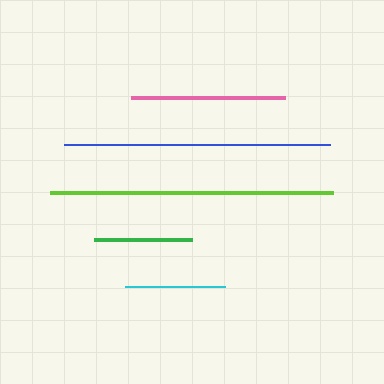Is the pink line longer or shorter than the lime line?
The lime line is longer than the pink line.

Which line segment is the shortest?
The green line is the shortest at approximately 99 pixels.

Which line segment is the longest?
The lime line is the longest at approximately 283 pixels.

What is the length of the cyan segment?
The cyan segment is approximately 101 pixels long.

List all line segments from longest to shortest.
From longest to shortest: lime, blue, pink, cyan, green.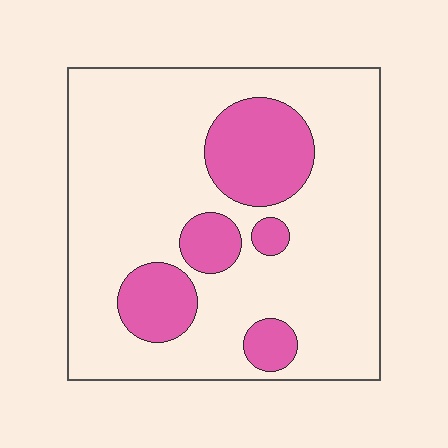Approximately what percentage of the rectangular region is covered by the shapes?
Approximately 20%.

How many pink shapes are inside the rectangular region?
5.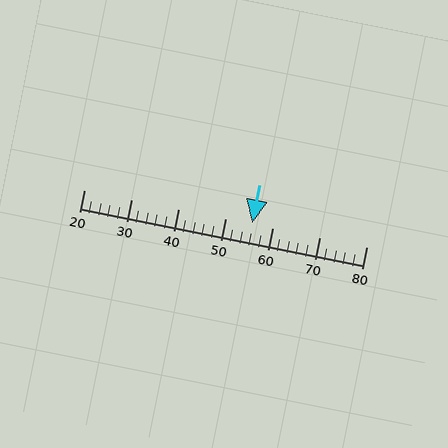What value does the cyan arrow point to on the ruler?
The cyan arrow points to approximately 56.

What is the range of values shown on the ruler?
The ruler shows values from 20 to 80.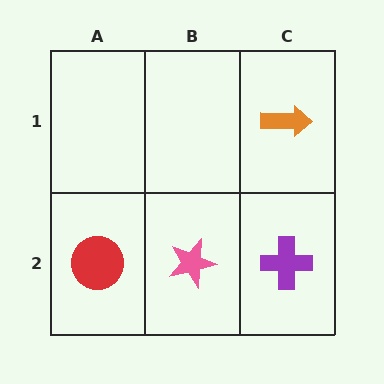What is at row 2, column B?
A pink star.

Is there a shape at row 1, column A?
No, that cell is empty.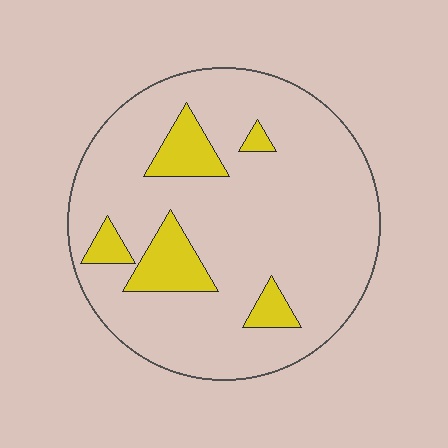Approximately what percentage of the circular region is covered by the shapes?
Approximately 15%.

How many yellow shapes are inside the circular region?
5.